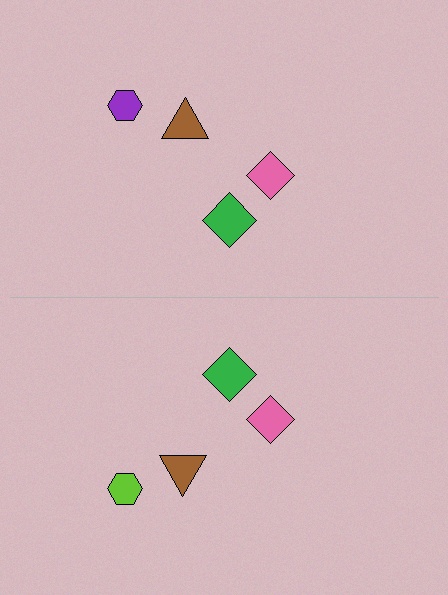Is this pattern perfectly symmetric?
No, the pattern is not perfectly symmetric. The lime hexagon on the bottom side breaks the symmetry — its mirror counterpart is purple.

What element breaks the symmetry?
The lime hexagon on the bottom side breaks the symmetry — its mirror counterpart is purple.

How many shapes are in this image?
There are 8 shapes in this image.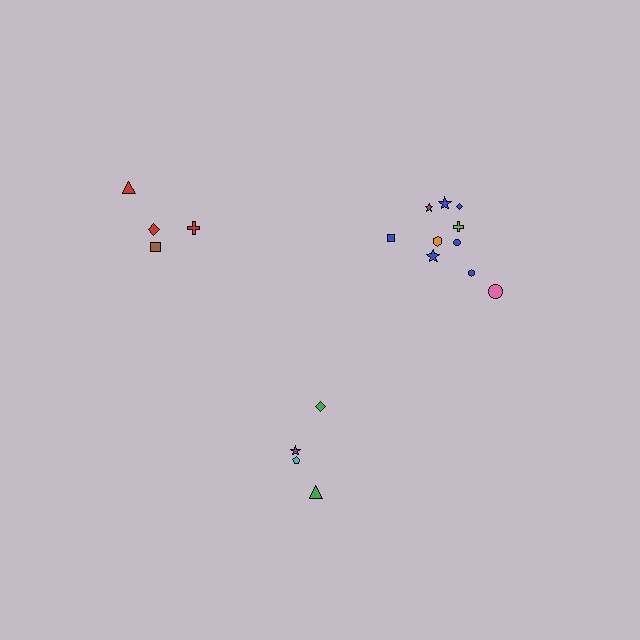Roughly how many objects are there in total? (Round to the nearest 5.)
Roughly 20 objects in total.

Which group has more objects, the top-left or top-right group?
The top-right group.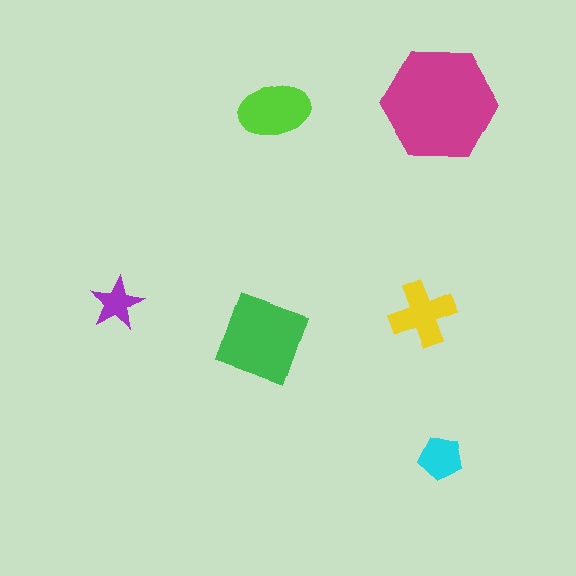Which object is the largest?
The magenta hexagon.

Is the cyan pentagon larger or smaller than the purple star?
Larger.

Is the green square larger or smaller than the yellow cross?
Larger.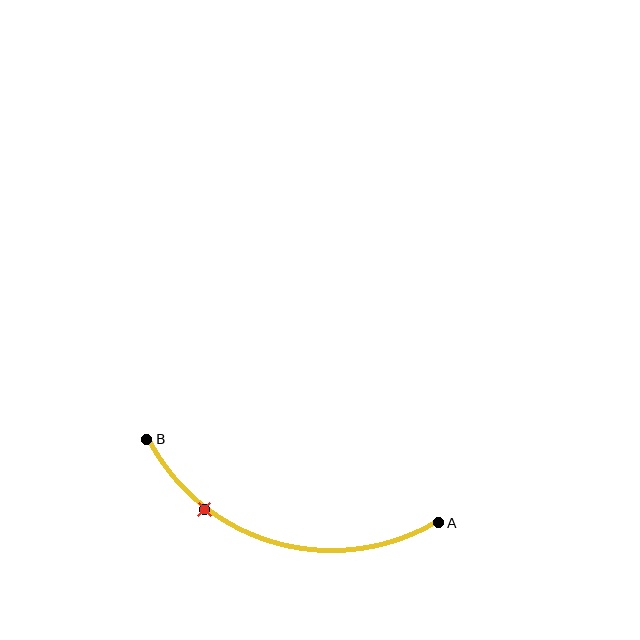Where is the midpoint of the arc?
The arc midpoint is the point on the curve farthest from the straight line joining A and B. It sits below that line.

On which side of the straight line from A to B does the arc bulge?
The arc bulges below the straight line connecting A and B.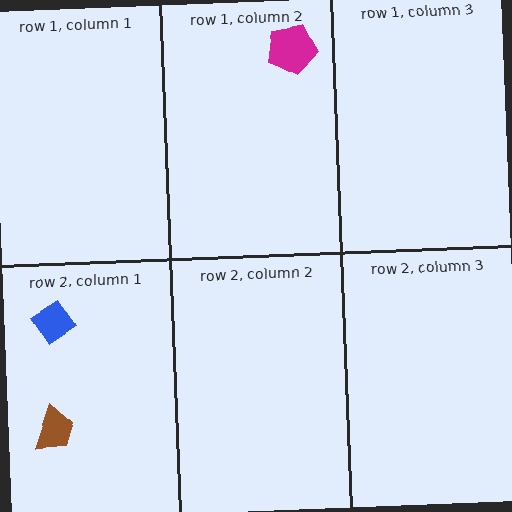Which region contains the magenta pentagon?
The row 1, column 2 region.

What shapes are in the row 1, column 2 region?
The magenta pentagon.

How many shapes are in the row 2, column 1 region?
2.